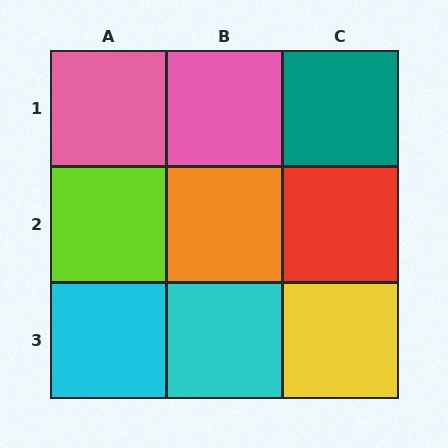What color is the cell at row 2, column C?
Red.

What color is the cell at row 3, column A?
Cyan.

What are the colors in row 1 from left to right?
Pink, pink, teal.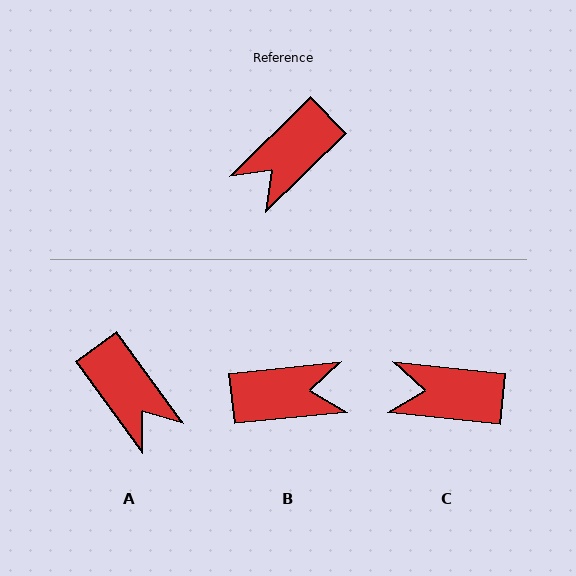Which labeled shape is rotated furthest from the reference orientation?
B, about 141 degrees away.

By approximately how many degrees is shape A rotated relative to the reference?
Approximately 82 degrees counter-clockwise.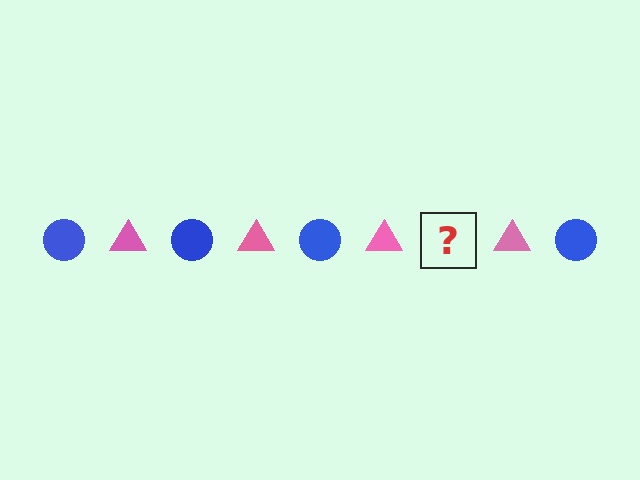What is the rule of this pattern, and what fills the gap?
The rule is that the pattern alternates between blue circle and pink triangle. The gap should be filled with a blue circle.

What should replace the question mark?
The question mark should be replaced with a blue circle.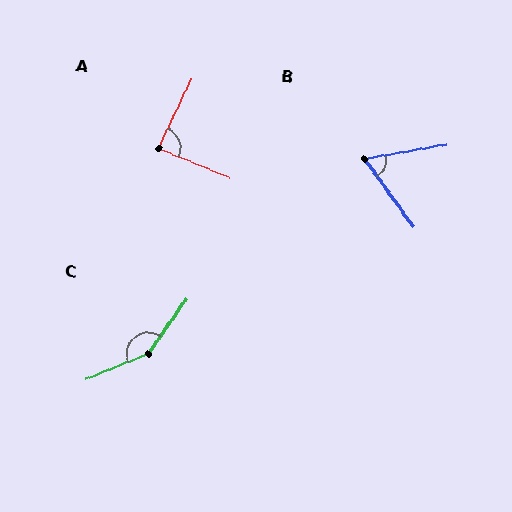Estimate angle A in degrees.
Approximately 87 degrees.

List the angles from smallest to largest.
B (64°), A (87°), C (148°).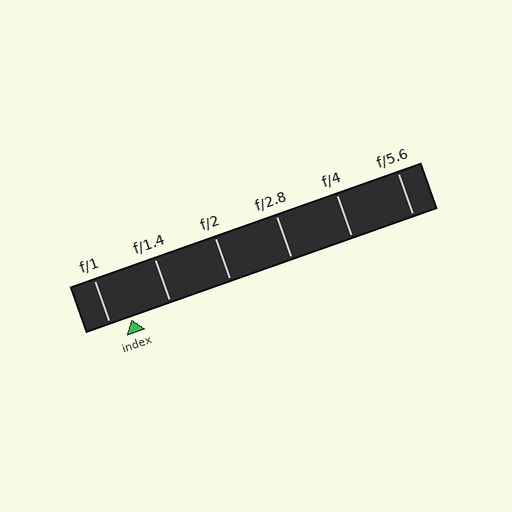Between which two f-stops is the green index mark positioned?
The index mark is between f/1 and f/1.4.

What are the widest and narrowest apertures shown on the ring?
The widest aperture shown is f/1 and the narrowest is f/5.6.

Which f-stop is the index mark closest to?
The index mark is closest to f/1.